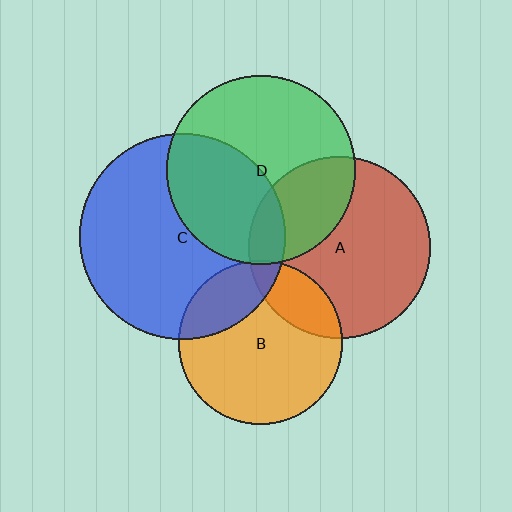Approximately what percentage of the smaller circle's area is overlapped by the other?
Approximately 20%.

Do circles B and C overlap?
Yes.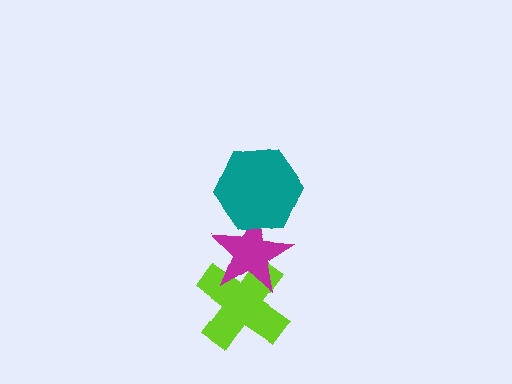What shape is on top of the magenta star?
The teal hexagon is on top of the magenta star.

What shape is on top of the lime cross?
The magenta star is on top of the lime cross.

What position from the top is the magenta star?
The magenta star is 2nd from the top.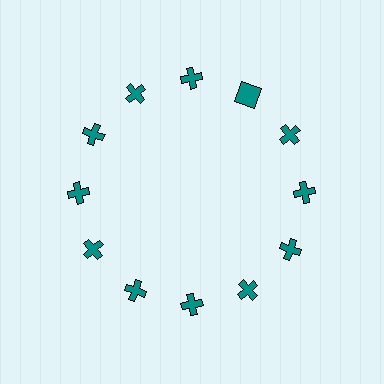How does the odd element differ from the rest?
It has a different shape: square instead of cross.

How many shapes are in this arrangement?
There are 12 shapes arranged in a ring pattern.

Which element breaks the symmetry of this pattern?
The teal square at roughly the 1 o'clock position breaks the symmetry. All other shapes are teal crosses.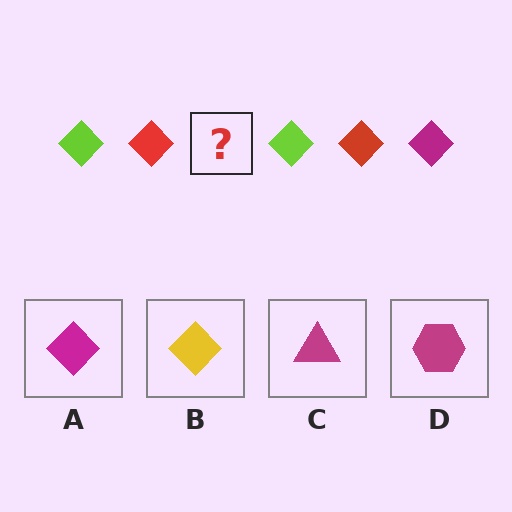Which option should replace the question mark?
Option A.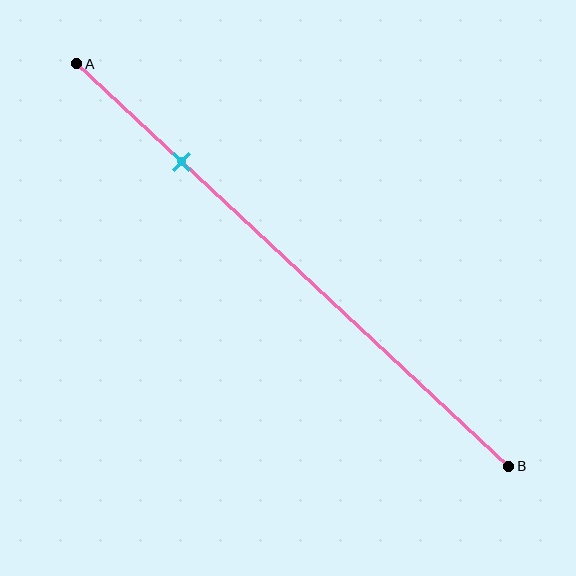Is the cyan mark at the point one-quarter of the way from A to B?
Yes, the mark is approximately at the one-quarter point.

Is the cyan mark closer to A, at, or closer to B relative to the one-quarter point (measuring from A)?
The cyan mark is approximately at the one-quarter point of segment AB.